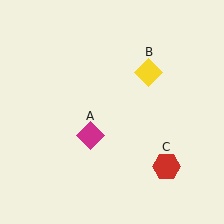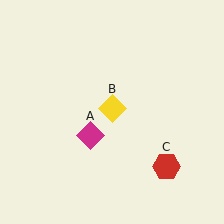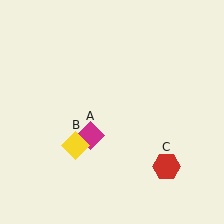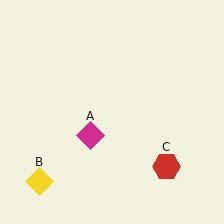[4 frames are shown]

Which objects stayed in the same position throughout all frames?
Magenta diamond (object A) and red hexagon (object C) remained stationary.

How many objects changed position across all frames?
1 object changed position: yellow diamond (object B).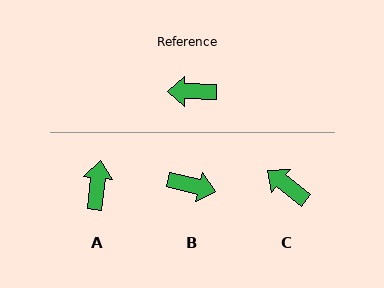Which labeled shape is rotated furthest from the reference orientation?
B, about 167 degrees away.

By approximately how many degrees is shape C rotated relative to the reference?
Approximately 38 degrees clockwise.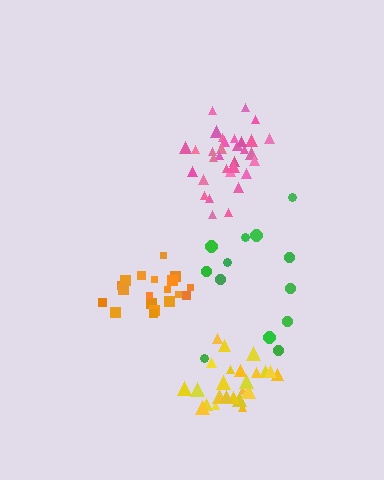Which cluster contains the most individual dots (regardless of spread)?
Pink (33).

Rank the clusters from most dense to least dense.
pink, yellow, orange, green.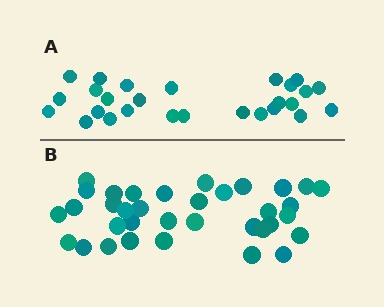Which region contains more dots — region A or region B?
Region B (the bottom region) has more dots.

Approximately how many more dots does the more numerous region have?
Region B has roughly 8 or so more dots than region A.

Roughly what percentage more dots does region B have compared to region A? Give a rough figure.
About 30% more.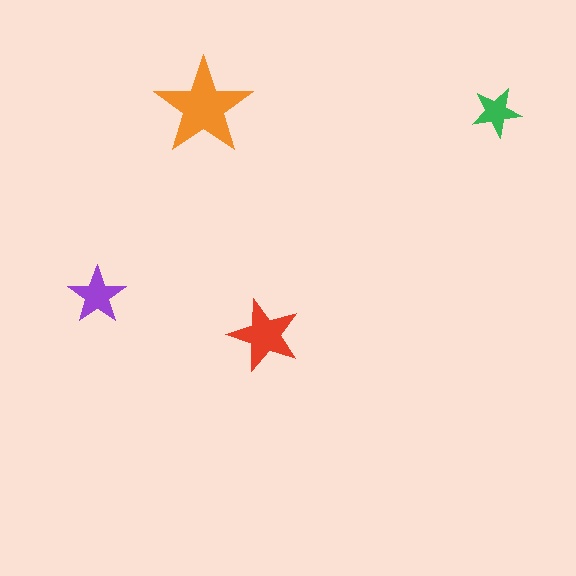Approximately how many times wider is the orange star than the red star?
About 1.5 times wider.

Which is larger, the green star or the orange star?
The orange one.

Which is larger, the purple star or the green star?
The purple one.